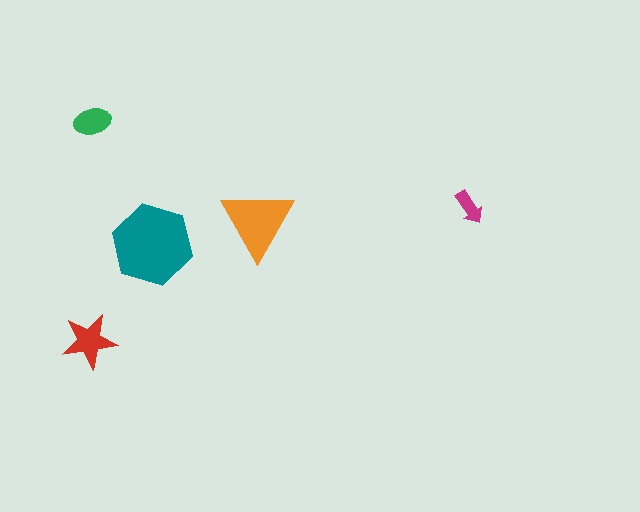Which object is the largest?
The teal hexagon.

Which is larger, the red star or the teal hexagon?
The teal hexagon.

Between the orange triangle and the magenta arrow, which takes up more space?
The orange triangle.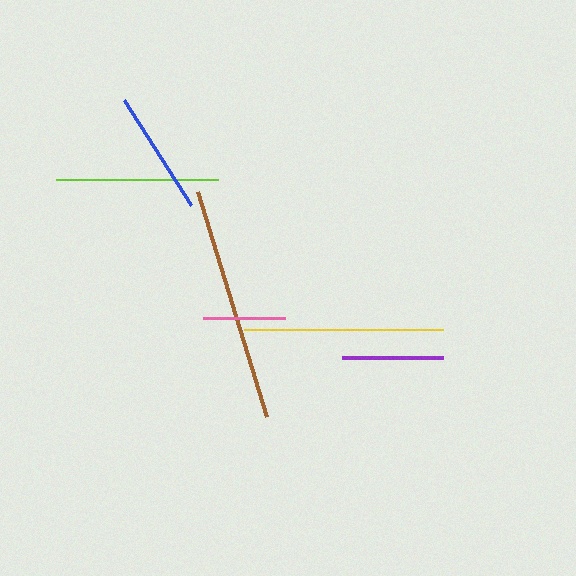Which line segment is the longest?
The brown line is the longest at approximately 236 pixels.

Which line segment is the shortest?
The pink line is the shortest at approximately 82 pixels.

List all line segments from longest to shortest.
From longest to shortest: brown, yellow, lime, blue, purple, pink.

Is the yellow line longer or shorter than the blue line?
The yellow line is longer than the blue line.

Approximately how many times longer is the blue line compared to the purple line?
The blue line is approximately 1.2 times the length of the purple line.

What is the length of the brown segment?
The brown segment is approximately 236 pixels long.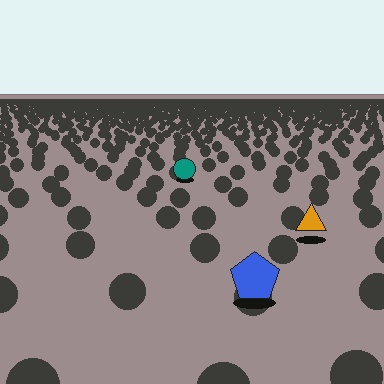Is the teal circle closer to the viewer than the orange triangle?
No. The orange triangle is closer — you can tell from the texture gradient: the ground texture is coarser near it.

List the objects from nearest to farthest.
From nearest to farthest: the blue pentagon, the orange triangle, the teal circle.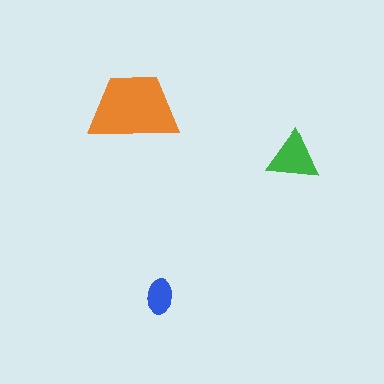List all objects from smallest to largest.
The blue ellipse, the green triangle, the orange trapezoid.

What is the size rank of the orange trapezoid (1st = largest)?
1st.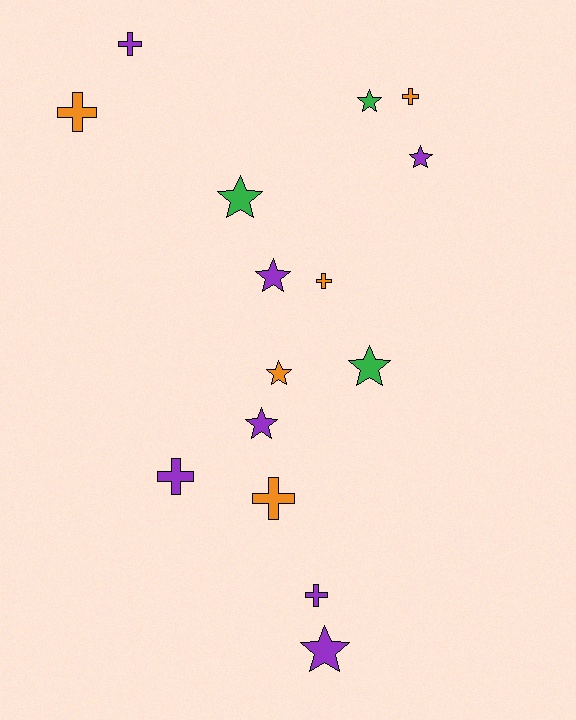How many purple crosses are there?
There are 3 purple crosses.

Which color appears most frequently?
Purple, with 7 objects.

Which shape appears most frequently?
Star, with 8 objects.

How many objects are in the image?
There are 15 objects.